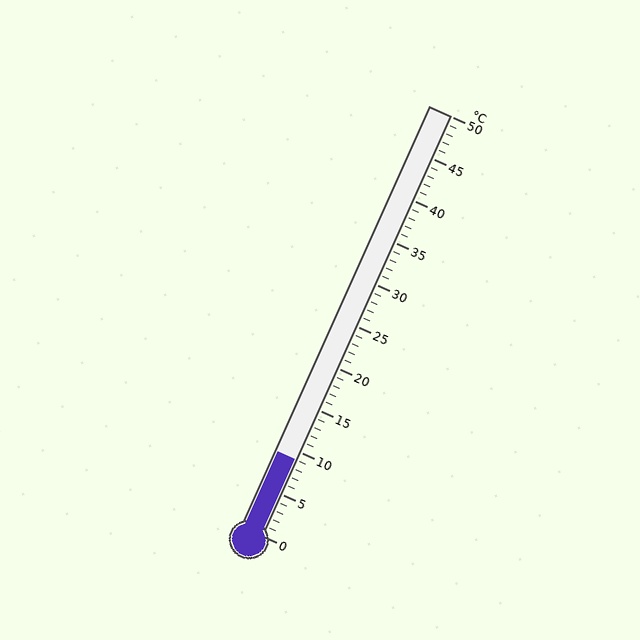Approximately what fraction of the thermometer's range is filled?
The thermometer is filled to approximately 20% of its range.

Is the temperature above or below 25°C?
The temperature is below 25°C.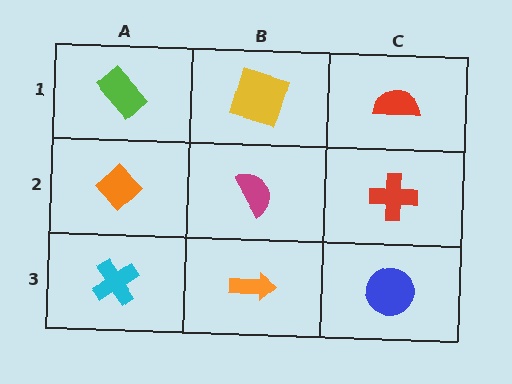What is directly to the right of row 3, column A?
An orange arrow.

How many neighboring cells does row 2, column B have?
4.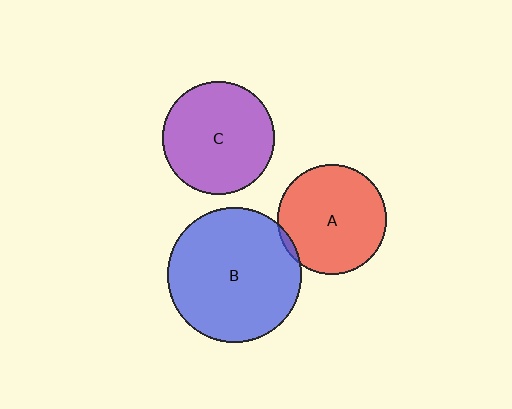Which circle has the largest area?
Circle B (blue).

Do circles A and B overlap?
Yes.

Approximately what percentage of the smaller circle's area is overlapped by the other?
Approximately 5%.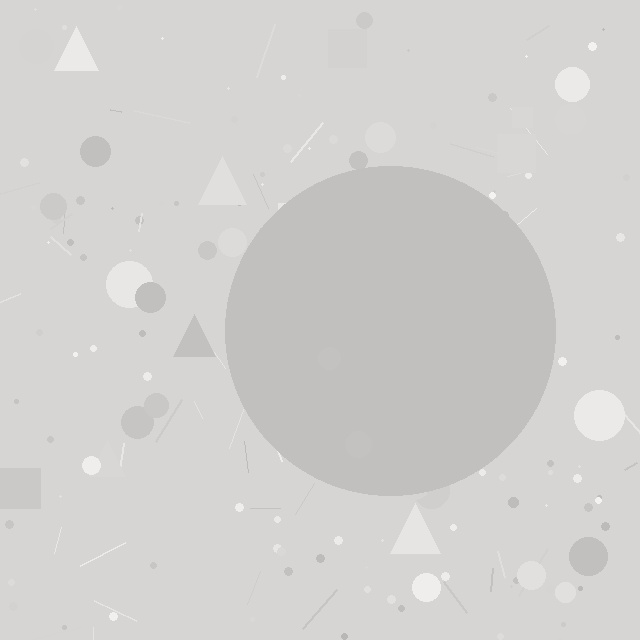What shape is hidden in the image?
A circle is hidden in the image.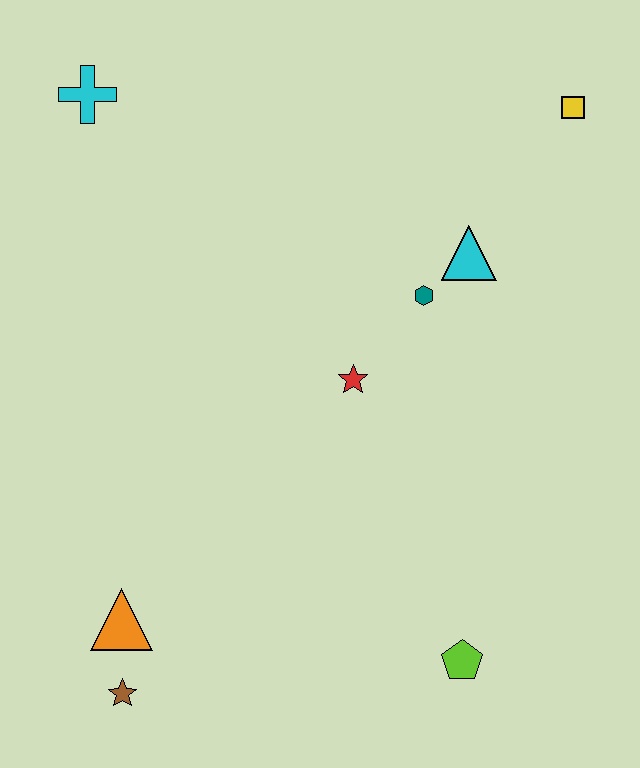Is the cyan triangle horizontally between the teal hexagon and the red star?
No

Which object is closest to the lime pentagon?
The red star is closest to the lime pentagon.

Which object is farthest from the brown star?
The yellow square is farthest from the brown star.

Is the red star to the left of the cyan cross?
No